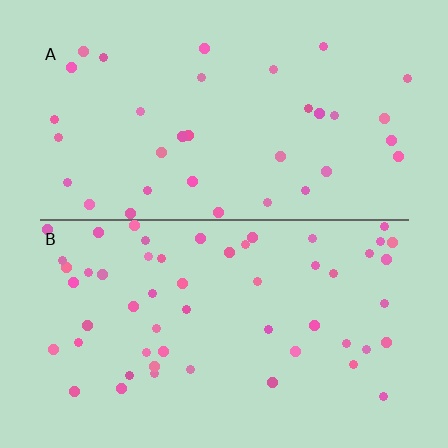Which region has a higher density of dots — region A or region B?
B (the bottom).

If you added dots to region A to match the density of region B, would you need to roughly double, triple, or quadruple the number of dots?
Approximately double.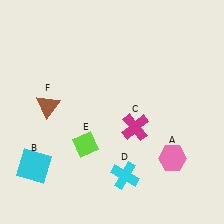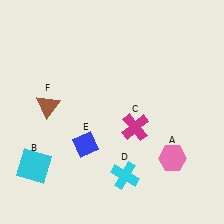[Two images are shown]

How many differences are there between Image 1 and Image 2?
There is 1 difference between the two images.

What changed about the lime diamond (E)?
In Image 1, E is lime. In Image 2, it changed to blue.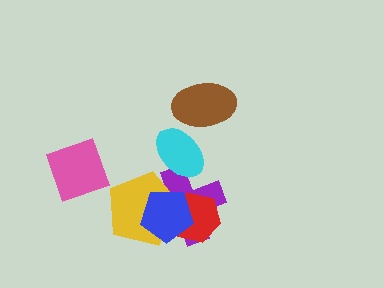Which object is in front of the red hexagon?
The blue pentagon is in front of the red hexagon.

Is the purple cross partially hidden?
Yes, it is partially covered by another shape.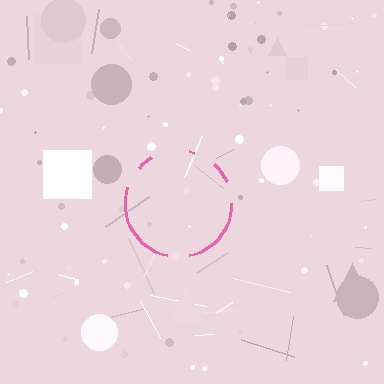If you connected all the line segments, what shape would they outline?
They would outline a circle.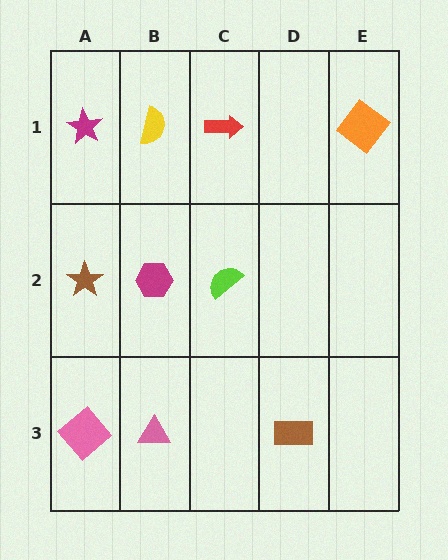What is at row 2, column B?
A magenta hexagon.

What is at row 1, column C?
A red arrow.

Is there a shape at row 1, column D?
No, that cell is empty.